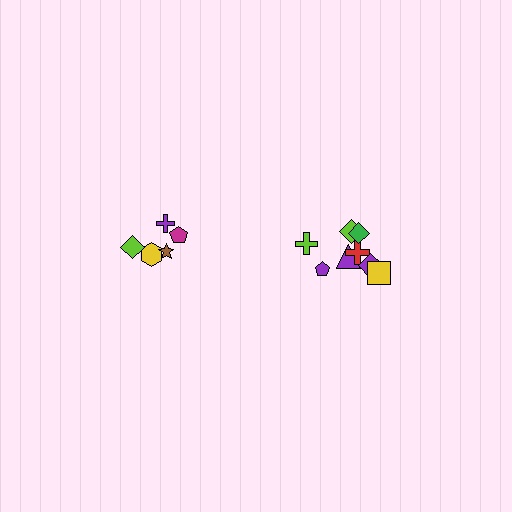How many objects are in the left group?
There are 5 objects.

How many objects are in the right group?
There are 8 objects.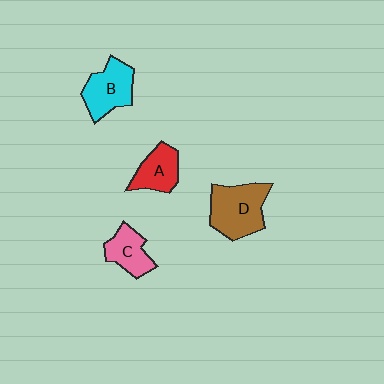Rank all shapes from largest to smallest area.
From largest to smallest: D (brown), B (cyan), A (red), C (pink).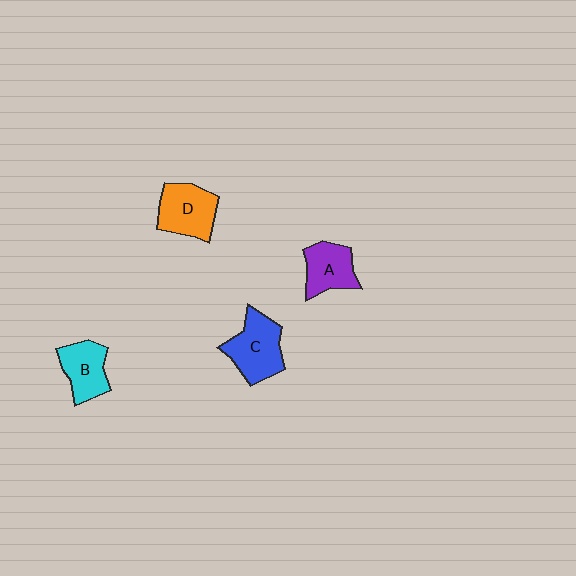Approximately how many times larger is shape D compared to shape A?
Approximately 1.2 times.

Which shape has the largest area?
Shape C (blue).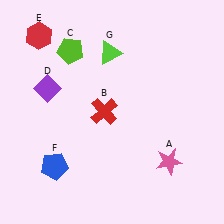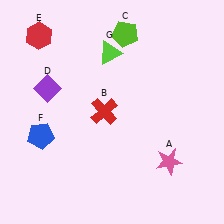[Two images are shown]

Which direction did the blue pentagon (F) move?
The blue pentagon (F) moved up.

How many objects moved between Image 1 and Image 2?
2 objects moved between the two images.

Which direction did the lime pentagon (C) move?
The lime pentagon (C) moved right.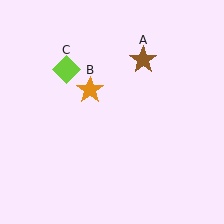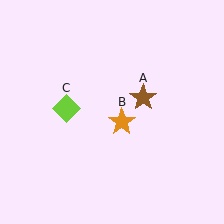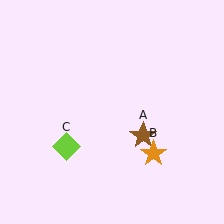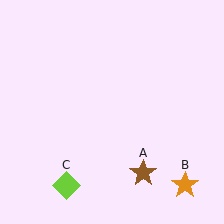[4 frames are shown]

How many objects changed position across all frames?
3 objects changed position: brown star (object A), orange star (object B), lime diamond (object C).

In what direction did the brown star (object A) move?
The brown star (object A) moved down.